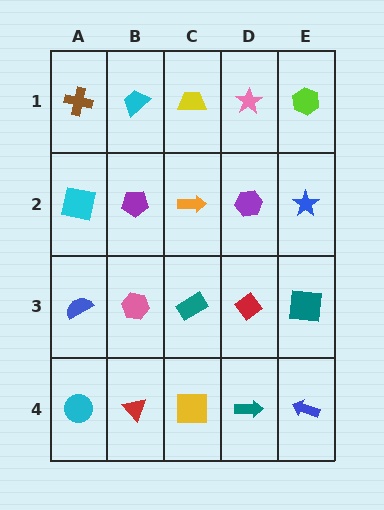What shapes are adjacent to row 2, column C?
A yellow trapezoid (row 1, column C), a teal rectangle (row 3, column C), a purple pentagon (row 2, column B), a purple hexagon (row 2, column D).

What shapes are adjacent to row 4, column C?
A teal rectangle (row 3, column C), a red triangle (row 4, column B), a teal arrow (row 4, column D).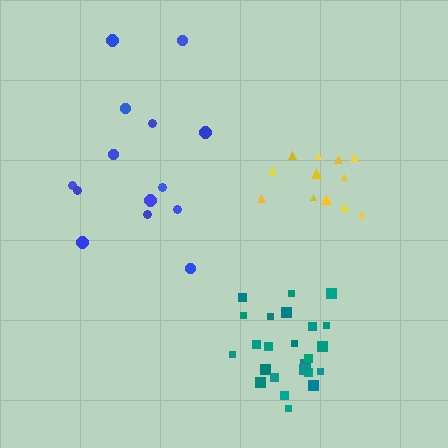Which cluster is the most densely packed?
Teal.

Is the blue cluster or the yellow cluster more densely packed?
Yellow.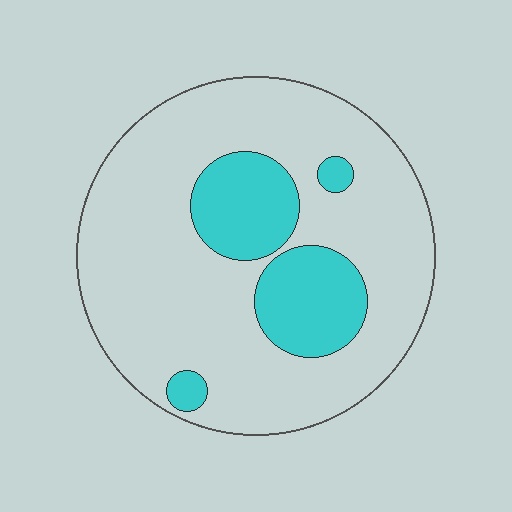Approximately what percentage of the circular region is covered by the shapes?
Approximately 20%.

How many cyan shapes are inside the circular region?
4.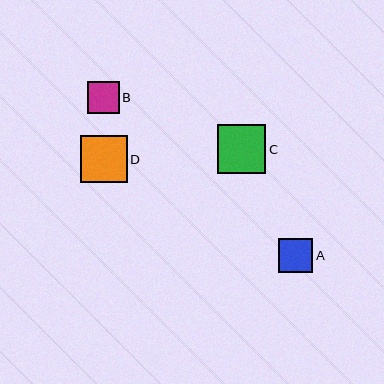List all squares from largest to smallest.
From largest to smallest: C, D, A, B.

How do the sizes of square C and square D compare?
Square C and square D are approximately the same size.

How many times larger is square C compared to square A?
Square C is approximately 1.4 times the size of square A.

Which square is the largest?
Square C is the largest with a size of approximately 49 pixels.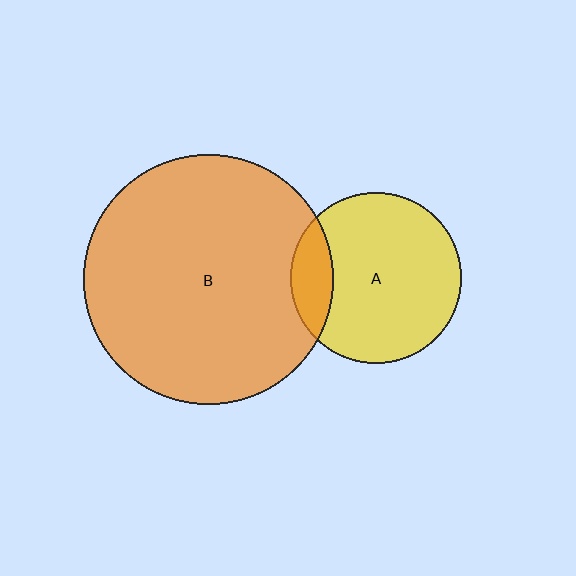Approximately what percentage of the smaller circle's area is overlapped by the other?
Approximately 15%.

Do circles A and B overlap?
Yes.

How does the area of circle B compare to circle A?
Approximately 2.1 times.